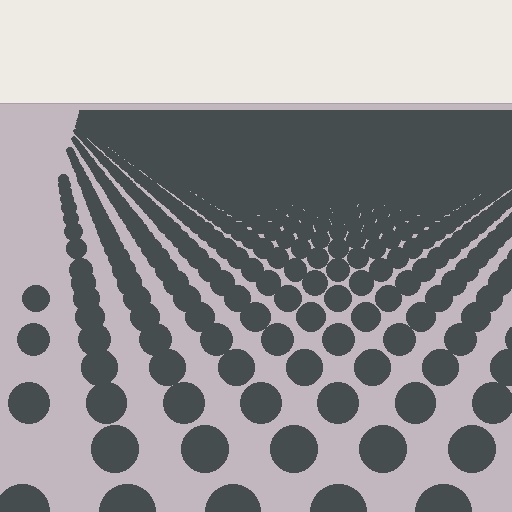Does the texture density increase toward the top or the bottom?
Density increases toward the top.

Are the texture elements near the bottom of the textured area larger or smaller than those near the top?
Larger. Near the bottom, elements are closer to the viewer and appear at a bigger on-screen size.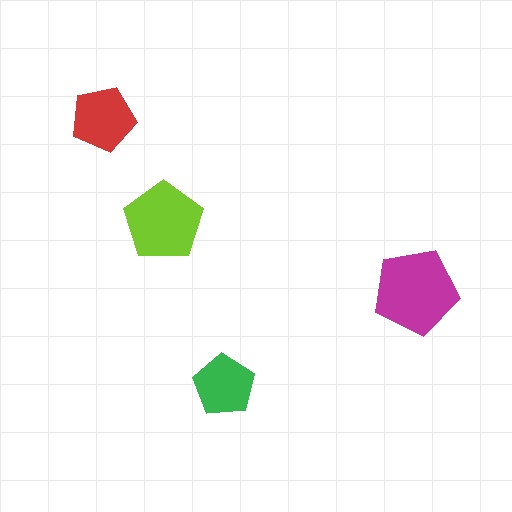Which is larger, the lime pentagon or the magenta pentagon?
The magenta one.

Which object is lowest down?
The green pentagon is bottommost.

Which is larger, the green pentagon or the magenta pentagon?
The magenta one.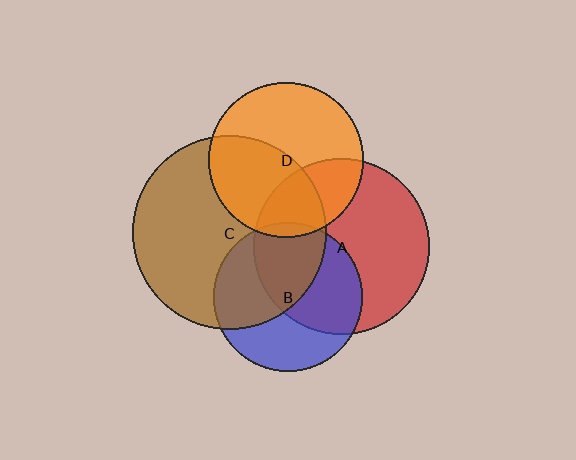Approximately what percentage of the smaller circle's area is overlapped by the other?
Approximately 5%.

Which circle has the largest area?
Circle C (brown).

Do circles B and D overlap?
Yes.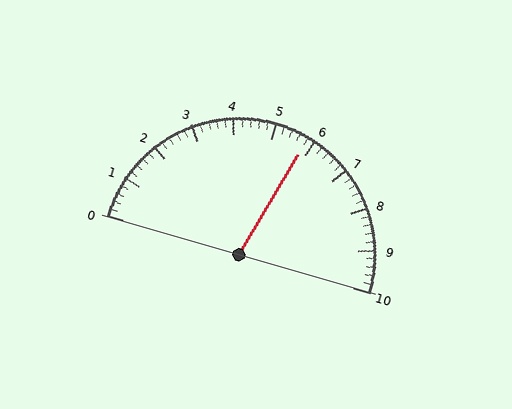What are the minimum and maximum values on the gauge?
The gauge ranges from 0 to 10.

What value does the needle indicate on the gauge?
The needle indicates approximately 5.8.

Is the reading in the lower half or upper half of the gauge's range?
The reading is in the upper half of the range (0 to 10).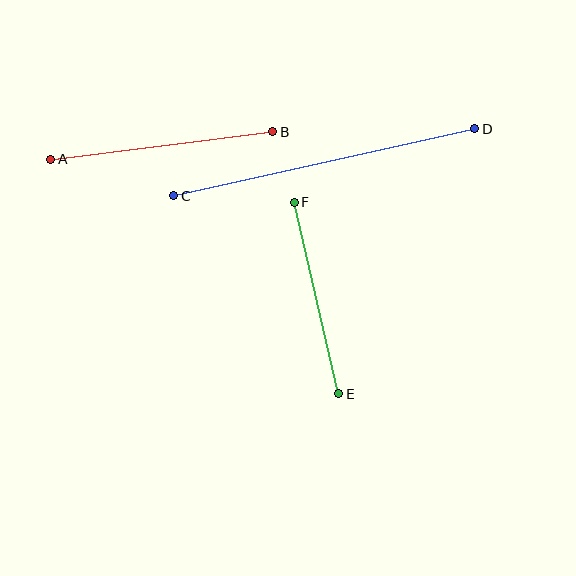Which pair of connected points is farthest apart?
Points C and D are farthest apart.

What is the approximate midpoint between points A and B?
The midpoint is at approximately (162, 146) pixels.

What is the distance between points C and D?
The distance is approximately 308 pixels.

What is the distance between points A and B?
The distance is approximately 224 pixels.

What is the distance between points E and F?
The distance is approximately 197 pixels.